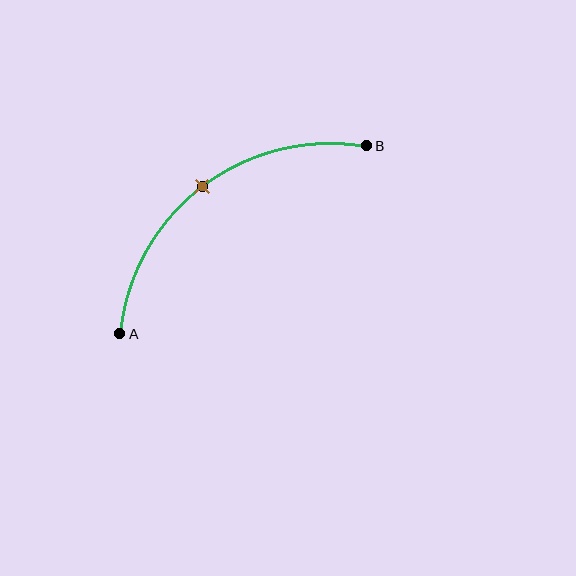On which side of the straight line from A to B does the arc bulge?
The arc bulges above and to the left of the straight line connecting A and B.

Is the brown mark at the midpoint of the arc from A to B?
Yes. The brown mark lies on the arc at equal arc-length from both A and B — it is the arc midpoint.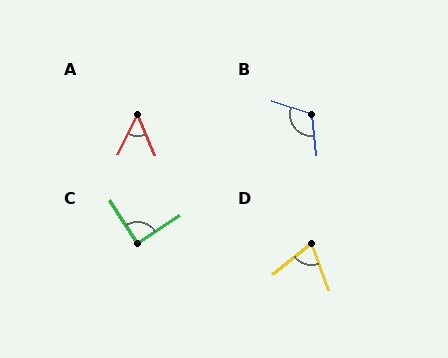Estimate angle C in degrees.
Approximately 89 degrees.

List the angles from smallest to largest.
A (48°), D (72°), C (89°), B (114°).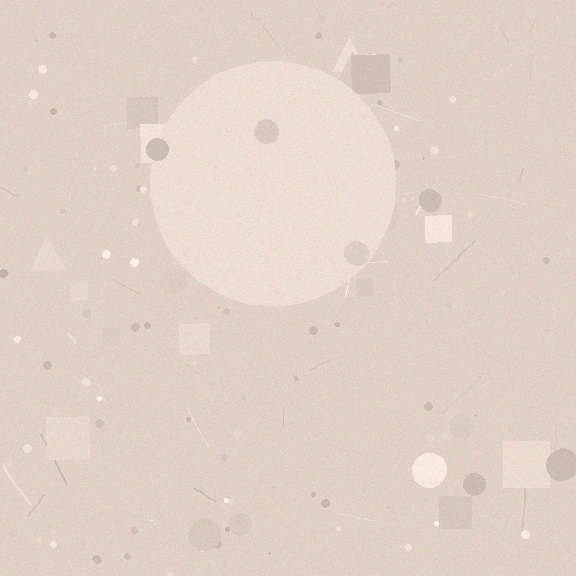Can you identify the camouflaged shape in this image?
The camouflaged shape is a circle.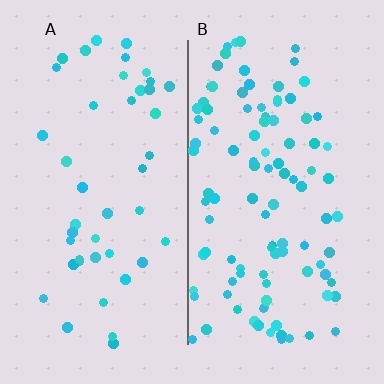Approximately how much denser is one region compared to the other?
Approximately 2.3× — region B over region A.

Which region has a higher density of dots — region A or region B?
B (the right).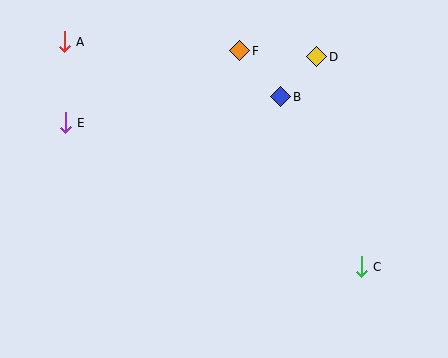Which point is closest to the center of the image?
Point B at (281, 97) is closest to the center.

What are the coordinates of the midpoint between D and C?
The midpoint between D and C is at (339, 162).